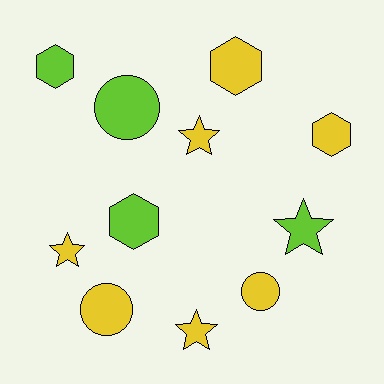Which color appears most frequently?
Yellow, with 7 objects.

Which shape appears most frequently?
Hexagon, with 4 objects.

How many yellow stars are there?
There are 3 yellow stars.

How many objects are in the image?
There are 11 objects.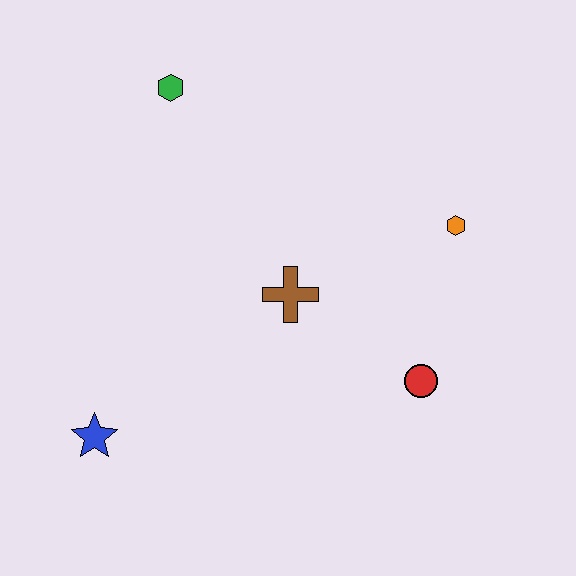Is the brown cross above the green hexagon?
No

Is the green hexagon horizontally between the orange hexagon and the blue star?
Yes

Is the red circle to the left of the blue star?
No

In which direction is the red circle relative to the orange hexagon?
The red circle is below the orange hexagon.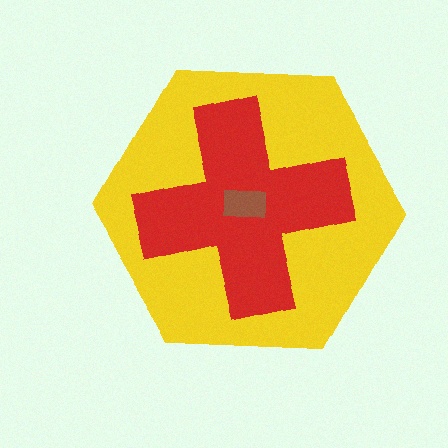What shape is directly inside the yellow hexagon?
The red cross.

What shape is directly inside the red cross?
The brown rectangle.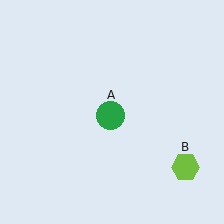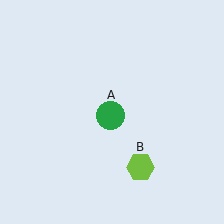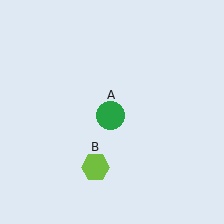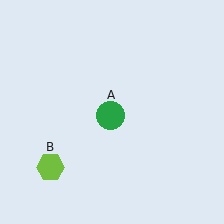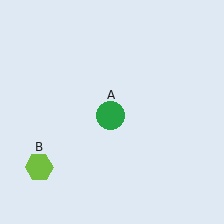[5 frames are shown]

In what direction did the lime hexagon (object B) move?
The lime hexagon (object B) moved left.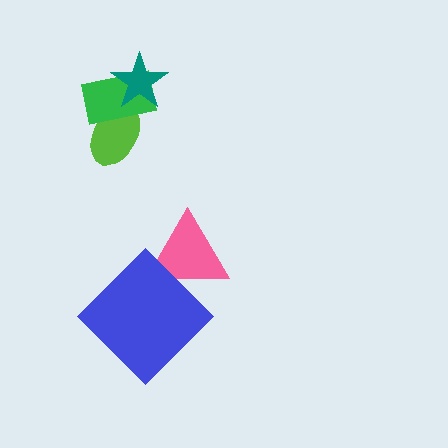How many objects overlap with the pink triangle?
1 object overlaps with the pink triangle.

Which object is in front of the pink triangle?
The blue diamond is in front of the pink triangle.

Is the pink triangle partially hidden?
Yes, it is partially covered by another shape.